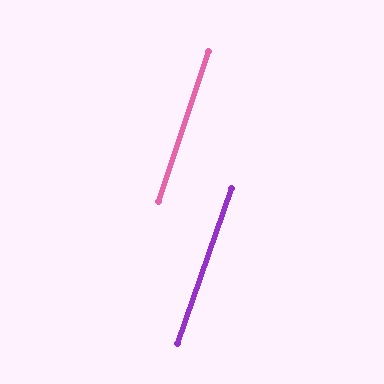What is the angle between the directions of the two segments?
Approximately 1 degree.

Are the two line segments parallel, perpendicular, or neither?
Parallel — their directions differ by only 1.2°.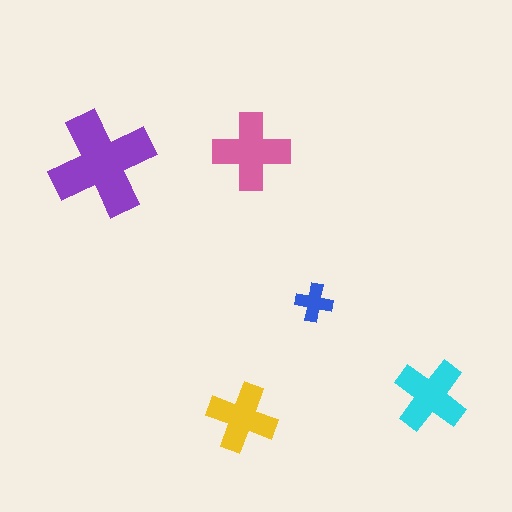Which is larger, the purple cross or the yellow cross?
The purple one.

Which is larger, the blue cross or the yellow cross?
The yellow one.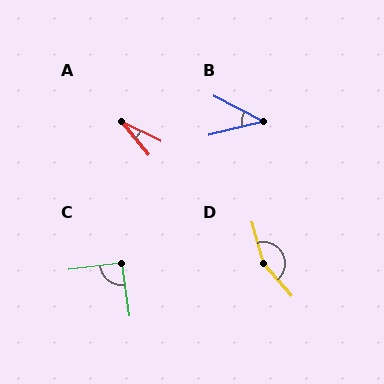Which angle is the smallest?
A, at approximately 24 degrees.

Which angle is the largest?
D, at approximately 154 degrees.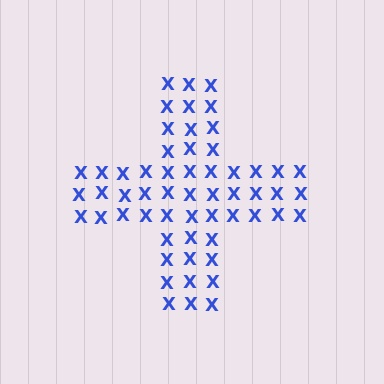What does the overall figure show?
The overall figure shows a cross.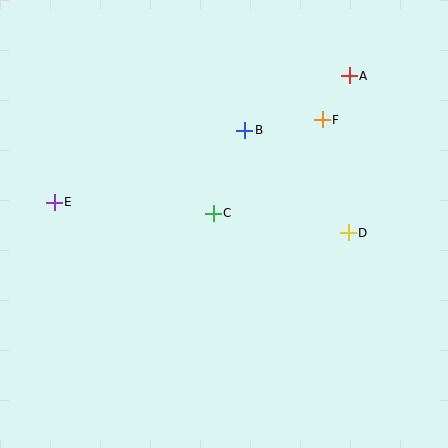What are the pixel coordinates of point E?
Point E is at (54, 202).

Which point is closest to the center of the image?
Point C at (213, 213) is closest to the center.